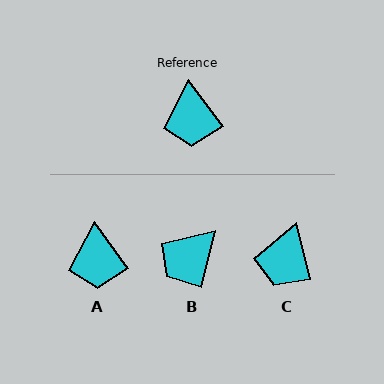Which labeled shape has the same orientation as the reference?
A.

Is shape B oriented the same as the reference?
No, it is off by about 50 degrees.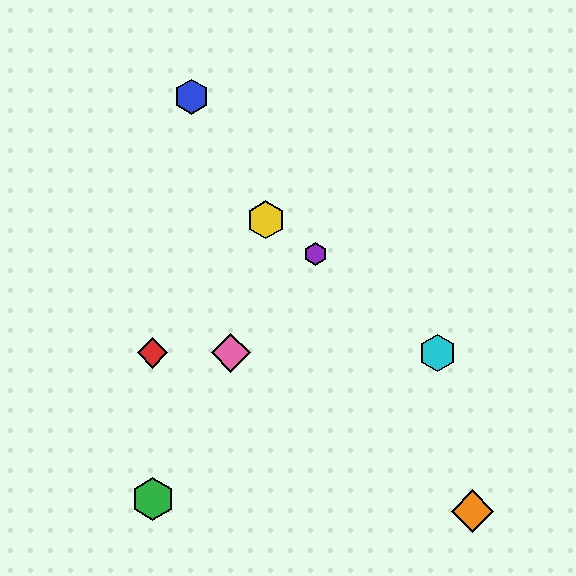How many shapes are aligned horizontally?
3 shapes (the red diamond, the cyan hexagon, the pink diamond) are aligned horizontally.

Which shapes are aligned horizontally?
The red diamond, the cyan hexagon, the pink diamond are aligned horizontally.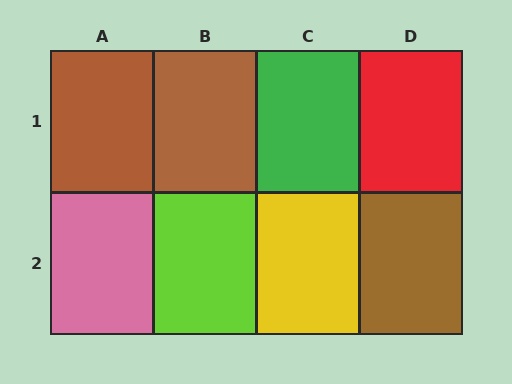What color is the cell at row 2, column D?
Brown.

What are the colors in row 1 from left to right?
Brown, brown, green, red.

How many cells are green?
1 cell is green.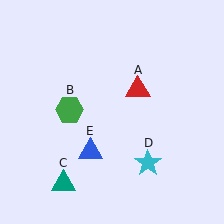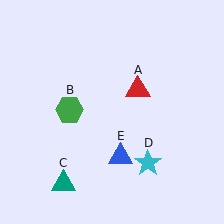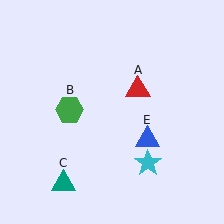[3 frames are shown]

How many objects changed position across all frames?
1 object changed position: blue triangle (object E).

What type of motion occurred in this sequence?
The blue triangle (object E) rotated counterclockwise around the center of the scene.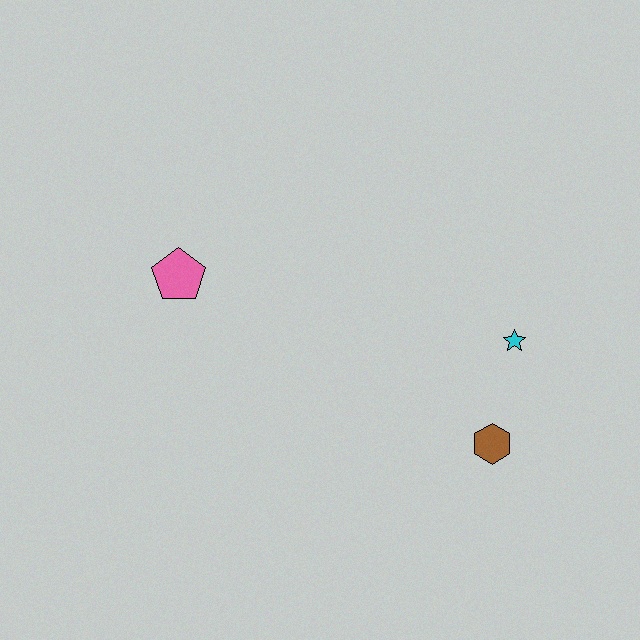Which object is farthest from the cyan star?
The pink pentagon is farthest from the cyan star.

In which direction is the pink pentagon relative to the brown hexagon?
The pink pentagon is to the left of the brown hexagon.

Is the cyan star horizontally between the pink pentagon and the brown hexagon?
No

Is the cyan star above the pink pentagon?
No